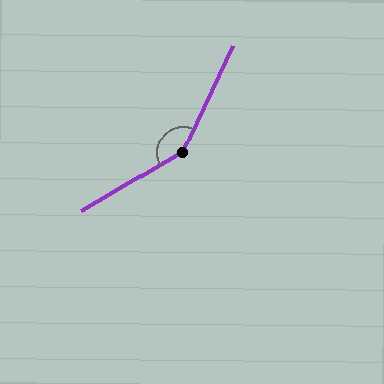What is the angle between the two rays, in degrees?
Approximately 146 degrees.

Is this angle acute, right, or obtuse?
It is obtuse.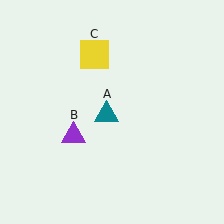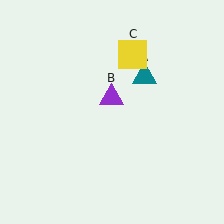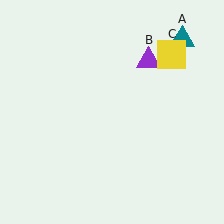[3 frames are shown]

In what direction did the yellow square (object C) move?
The yellow square (object C) moved right.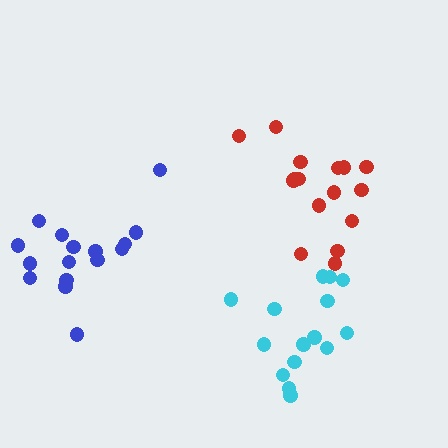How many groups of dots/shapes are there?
There are 3 groups.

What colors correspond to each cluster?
The clusters are colored: cyan, blue, red.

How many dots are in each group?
Group 1: 15 dots, Group 2: 16 dots, Group 3: 16 dots (47 total).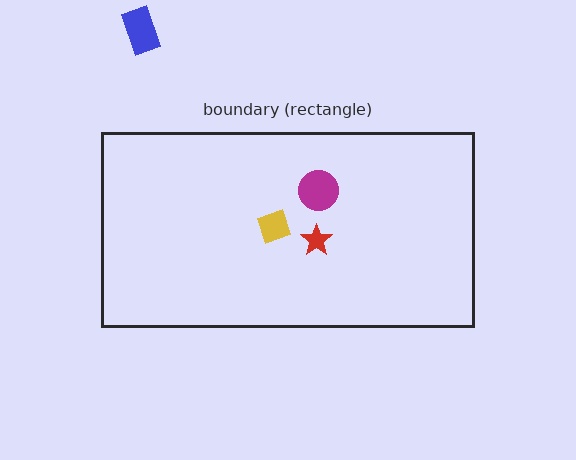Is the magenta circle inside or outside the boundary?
Inside.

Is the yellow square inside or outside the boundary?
Inside.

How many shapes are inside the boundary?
3 inside, 1 outside.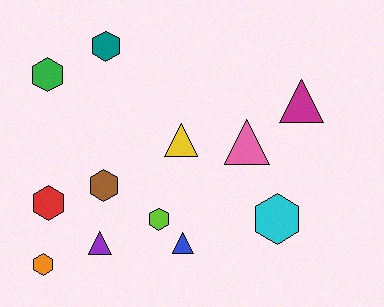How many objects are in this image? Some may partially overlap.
There are 12 objects.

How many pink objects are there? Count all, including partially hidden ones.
There is 1 pink object.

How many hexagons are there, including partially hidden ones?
There are 7 hexagons.